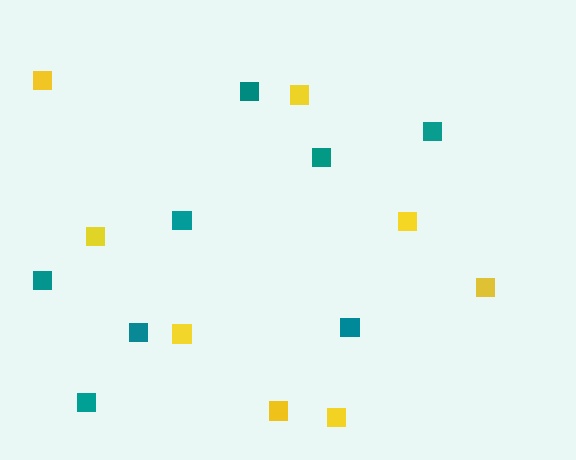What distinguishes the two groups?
There are 2 groups: one group of yellow squares (8) and one group of teal squares (8).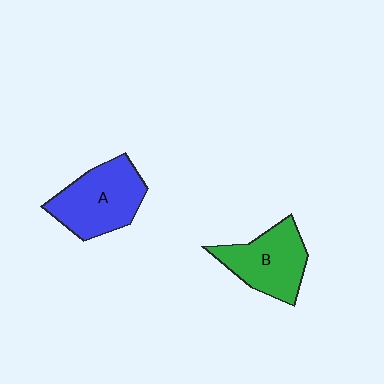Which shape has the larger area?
Shape A (blue).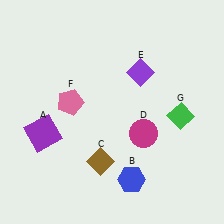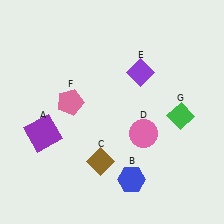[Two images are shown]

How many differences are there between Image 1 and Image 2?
There is 1 difference between the two images.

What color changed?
The circle (D) changed from magenta in Image 1 to pink in Image 2.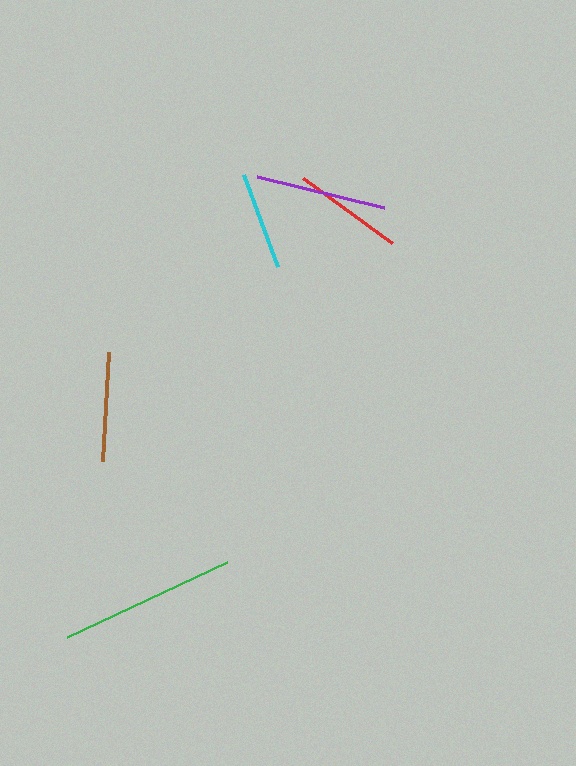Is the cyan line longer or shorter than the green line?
The green line is longer than the cyan line.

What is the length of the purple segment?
The purple segment is approximately 131 pixels long.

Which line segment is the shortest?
The cyan line is the shortest at approximately 98 pixels.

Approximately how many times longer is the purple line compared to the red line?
The purple line is approximately 1.2 times the length of the red line.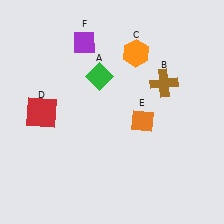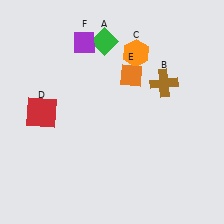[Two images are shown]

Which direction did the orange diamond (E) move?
The orange diamond (E) moved up.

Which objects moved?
The objects that moved are: the green diamond (A), the orange diamond (E).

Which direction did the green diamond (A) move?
The green diamond (A) moved up.